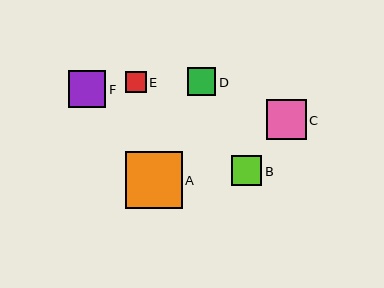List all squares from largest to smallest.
From largest to smallest: A, C, F, B, D, E.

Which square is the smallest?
Square E is the smallest with a size of approximately 21 pixels.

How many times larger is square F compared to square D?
Square F is approximately 1.3 times the size of square D.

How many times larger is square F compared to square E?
Square F is approximately 1.8 times the size of square E.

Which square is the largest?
Square A is the largest with a size of approximately 56 pixels.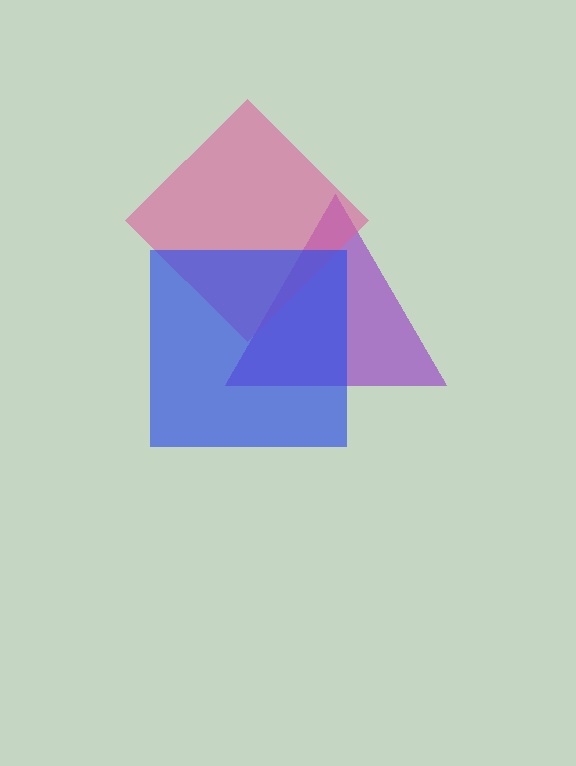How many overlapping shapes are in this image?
There are 3 overlapping shapes in the image.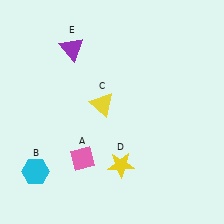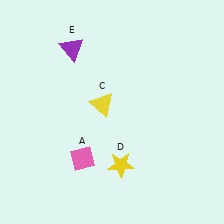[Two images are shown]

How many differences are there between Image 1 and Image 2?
There is 1 difference between the two images.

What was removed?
The cyan hexagon (B) was removed in Image 2.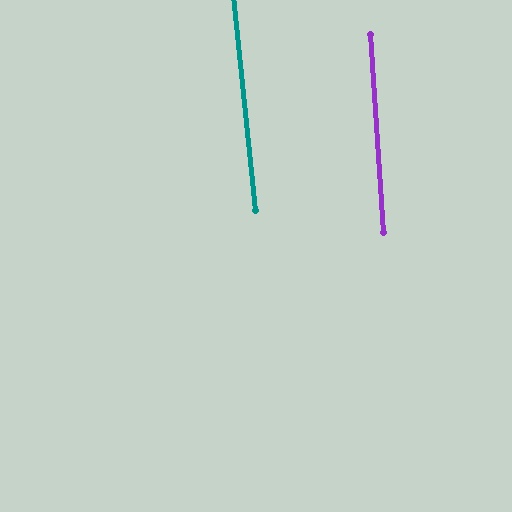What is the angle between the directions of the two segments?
Approximately 2 degrees.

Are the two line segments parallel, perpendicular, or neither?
Parallel — their directions differ by only 1.9°.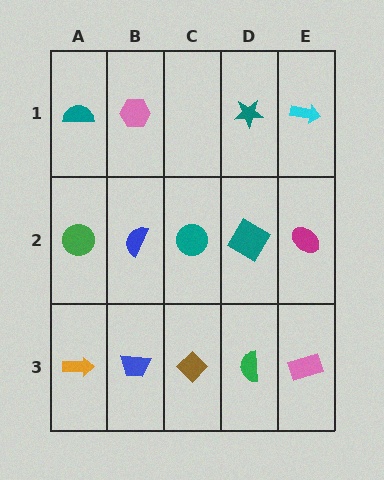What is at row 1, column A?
A teal semicircle.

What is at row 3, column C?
A brown diamond.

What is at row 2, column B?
A blue semicircle.